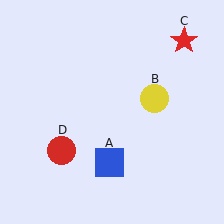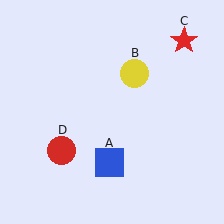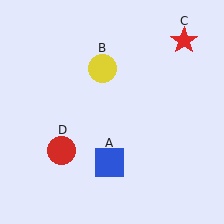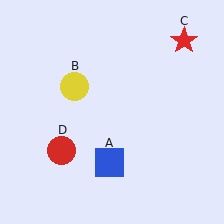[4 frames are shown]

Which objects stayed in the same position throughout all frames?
Blue square (object A) and red star (object C) and red circle (object D) remained stationary.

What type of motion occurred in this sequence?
The yellow circle (object B) rotated counterclockwise around the center of the scene.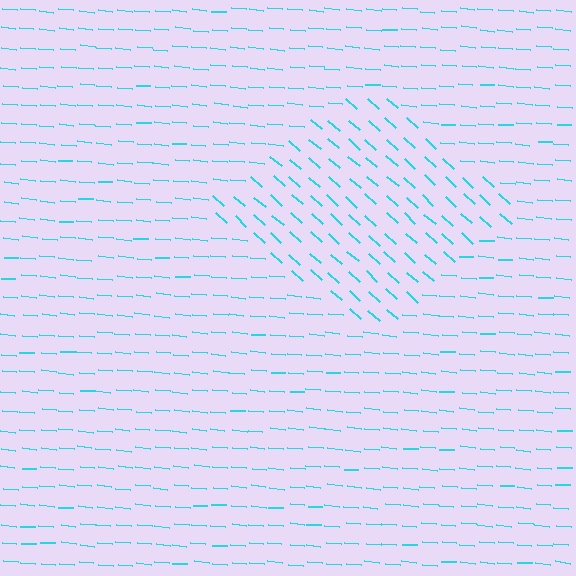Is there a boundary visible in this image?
Yes, there is a texture boundary formed by a change in line orientation.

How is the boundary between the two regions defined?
The boundary is defined purely by a change in line orientation (approximately 37 degrees difference). All lines are the same color and thickness.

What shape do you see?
I see a diamond.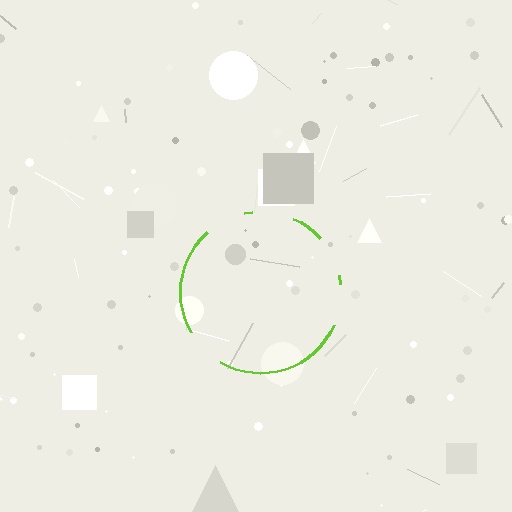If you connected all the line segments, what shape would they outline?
They would outline a circle.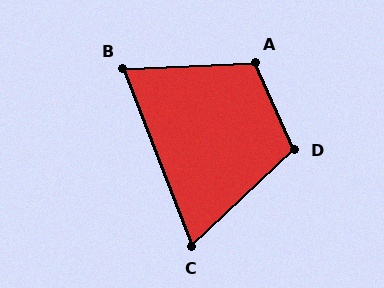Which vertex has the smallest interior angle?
C, at approximately 68 degrees.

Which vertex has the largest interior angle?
A, at approximately 112 degrees.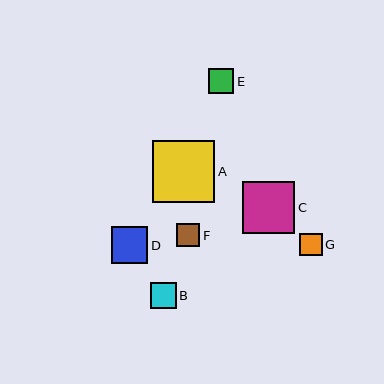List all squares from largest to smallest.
From largest to smallest: A, C, D, B, E, F, G.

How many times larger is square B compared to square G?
Square B is approximately 1.2 times the size of square G.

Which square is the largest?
Square A is the largest with a size of approximately 62 pixels.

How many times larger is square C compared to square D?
Square C is approximately 1.4 times the size of square D.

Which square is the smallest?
Square G is the smallest with a size of approximately 23 pixels.